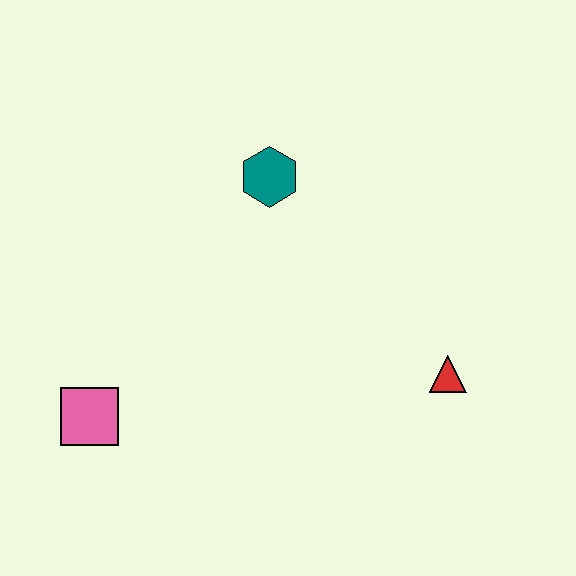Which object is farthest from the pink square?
The red triangle is farthest from the pink square.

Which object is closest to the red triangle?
The teal hexagon is closest to the red triangle.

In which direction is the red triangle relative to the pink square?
The red triangle is to the right of the pink square.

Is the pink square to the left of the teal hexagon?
Yes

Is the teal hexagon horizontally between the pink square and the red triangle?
Yes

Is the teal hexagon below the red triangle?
No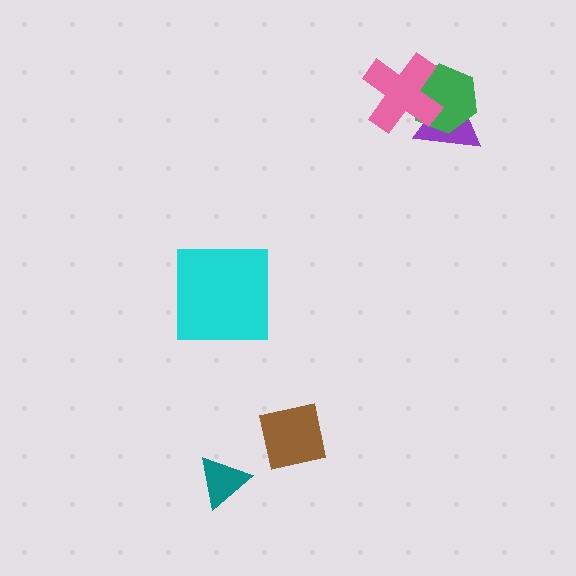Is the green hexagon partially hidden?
Yes, it is partially covered by another shape.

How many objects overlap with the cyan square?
0 objects overlap with the cyan square.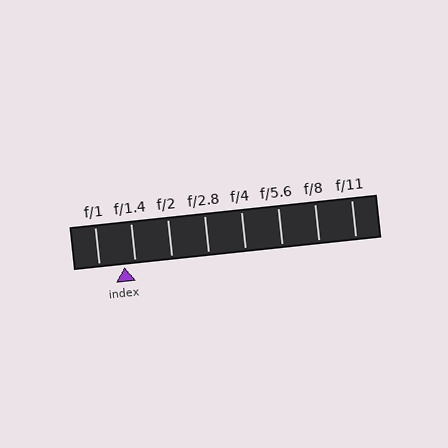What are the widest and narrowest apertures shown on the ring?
The widest aperture shown is f/1 and the narrowest is f/11.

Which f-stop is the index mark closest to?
The index mark is closest to f/1.4.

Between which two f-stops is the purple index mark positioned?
The index mark is between f/1 and f/1.4.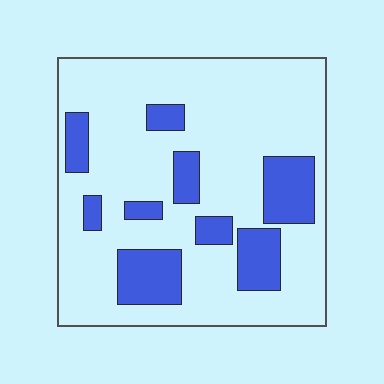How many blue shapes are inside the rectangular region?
9.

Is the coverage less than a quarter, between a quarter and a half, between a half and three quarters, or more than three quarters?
Less than a quarter.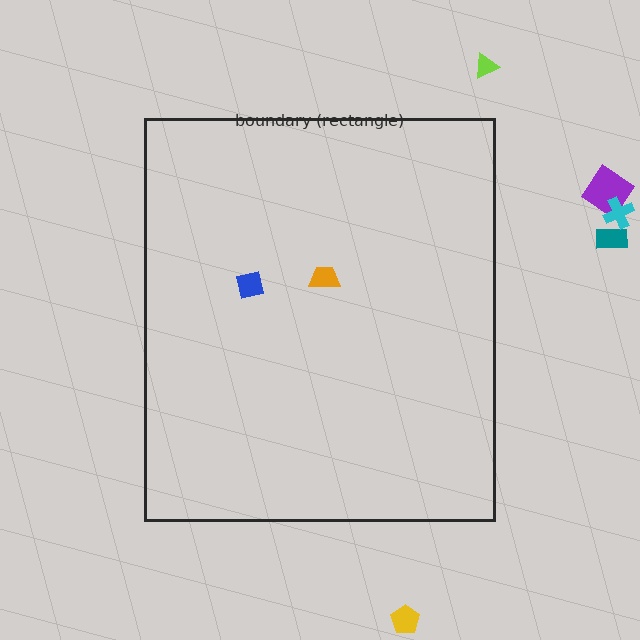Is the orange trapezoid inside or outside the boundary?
Inside.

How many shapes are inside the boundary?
2 inside, 5 outside.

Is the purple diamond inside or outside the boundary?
Outside.